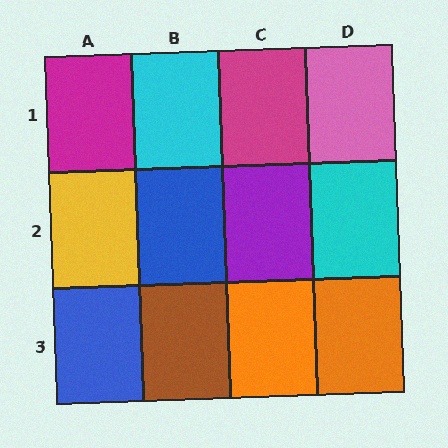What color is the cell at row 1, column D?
Pink.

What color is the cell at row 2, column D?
Cyan.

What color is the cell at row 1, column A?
Magenta.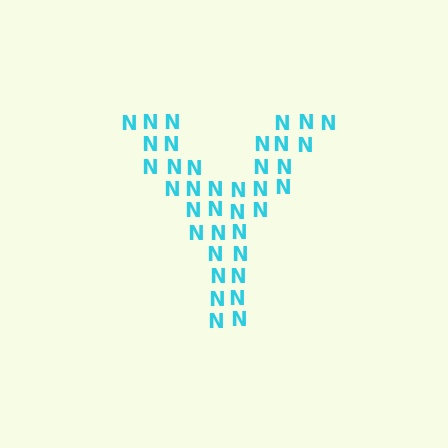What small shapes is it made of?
It is made of small letter N's.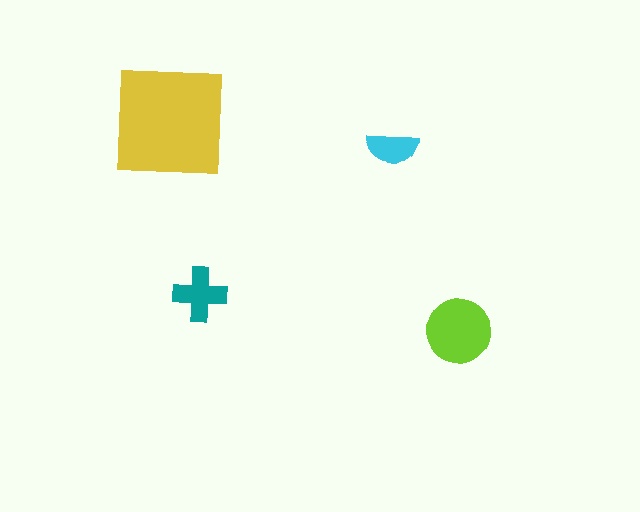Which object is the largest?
The yellow square.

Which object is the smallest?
The cyan semicircle.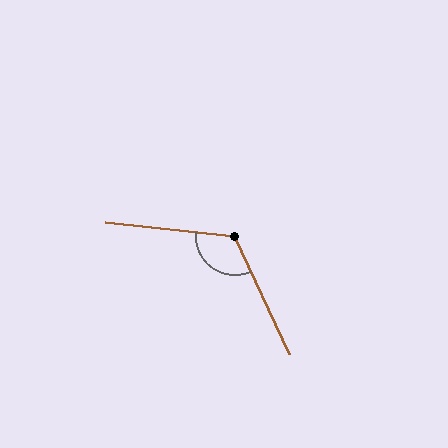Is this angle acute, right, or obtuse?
It is obtuse.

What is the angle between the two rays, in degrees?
Approximately 121 degrees.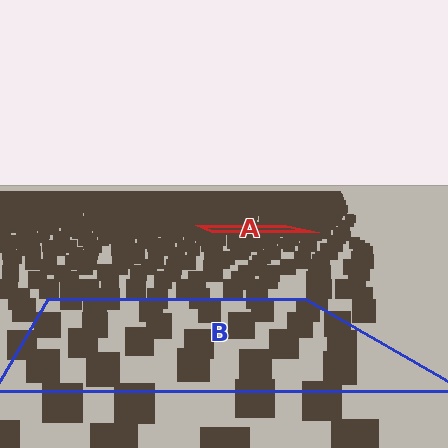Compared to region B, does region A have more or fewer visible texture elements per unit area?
Region A has more texture elements per unit area — they are packed more densely because it is farther away.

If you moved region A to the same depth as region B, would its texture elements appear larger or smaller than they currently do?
They would appear larger. At a closer depth, the same texture elements are projected at a bigger on-screen size.